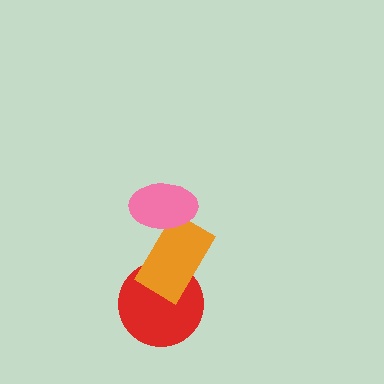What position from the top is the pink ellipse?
The pink ellipse is 1st from the top.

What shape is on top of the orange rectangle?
The pink ellipse is on top of the orange rectangle.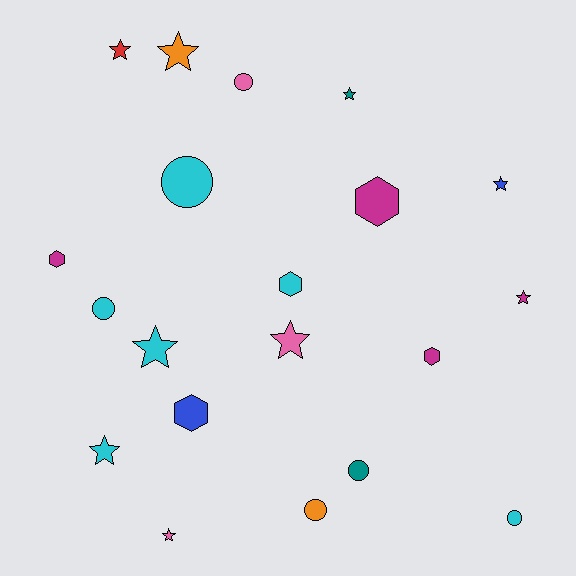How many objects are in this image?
There are 20 objects.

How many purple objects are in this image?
There are no purple objects.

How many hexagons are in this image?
There are 5 hexagons.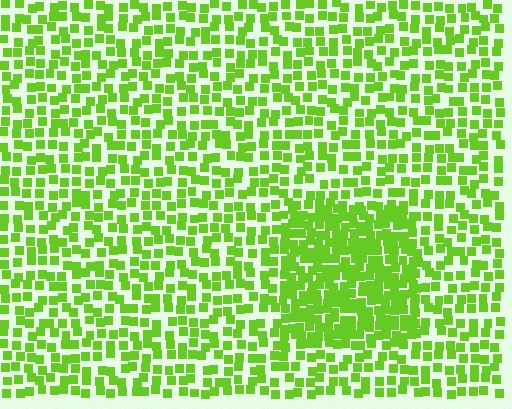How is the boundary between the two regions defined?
The boundary is defined by a change in element density (approximately 1.9x ratio). All elements are the same color, size, and shape.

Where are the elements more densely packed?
The elements are more densely packed inside the rectangle boundary.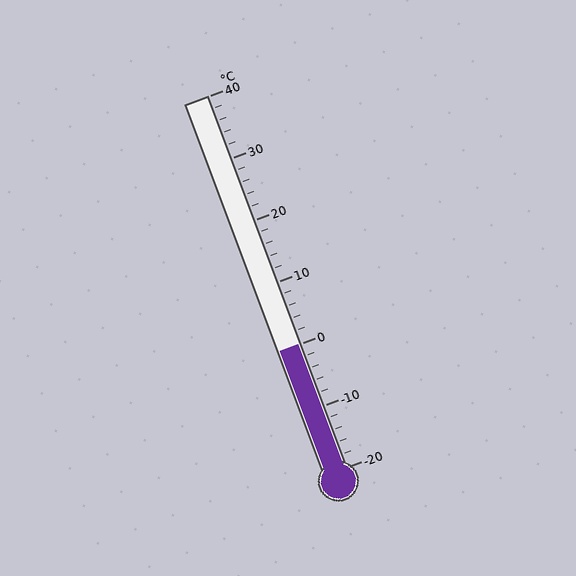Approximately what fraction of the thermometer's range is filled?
The thermometer is filled to approximately 35% of its range.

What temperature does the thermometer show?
The thermometer shows approximately 0°C.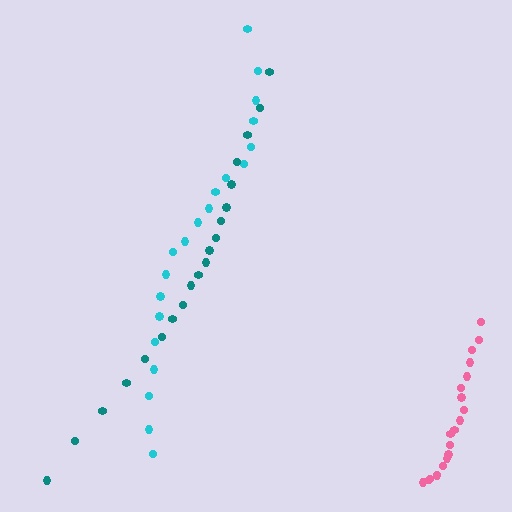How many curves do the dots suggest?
There are 3 distinct paths.